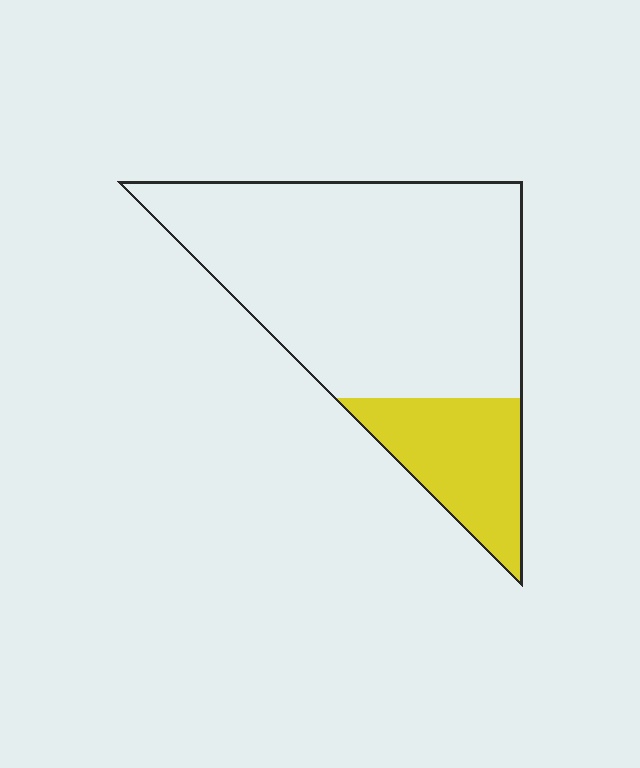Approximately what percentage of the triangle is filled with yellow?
Approximately 20%.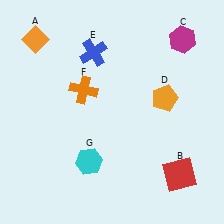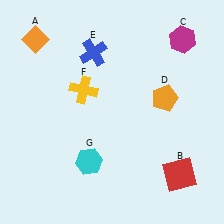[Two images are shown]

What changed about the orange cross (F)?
In Image 1, F is orange. In Image 2, it changed to yellow.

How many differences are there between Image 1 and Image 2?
There is 1 difference between the two images.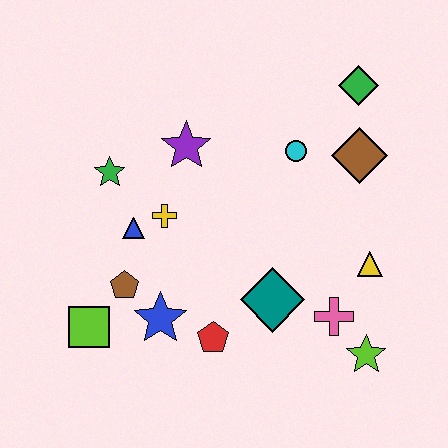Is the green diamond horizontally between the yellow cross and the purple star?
No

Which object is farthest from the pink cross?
The green star is farthest from the pink cross.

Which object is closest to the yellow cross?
The blue triangle is closest to the yellow cross.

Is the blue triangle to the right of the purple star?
No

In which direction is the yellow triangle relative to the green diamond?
The yellow triangle is below the green diamond.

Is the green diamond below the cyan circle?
No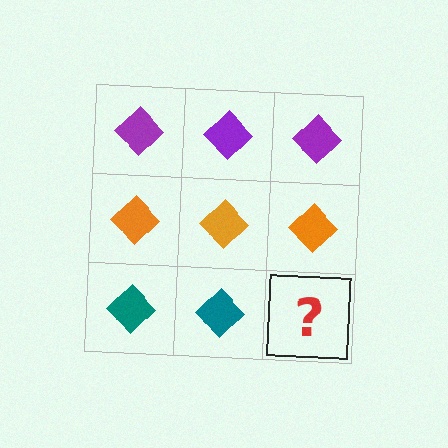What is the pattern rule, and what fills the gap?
The rule is that each row has a consistent color. The gap should be filled with a teal diamond.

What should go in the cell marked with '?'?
The missing cell should contain a teal diamond.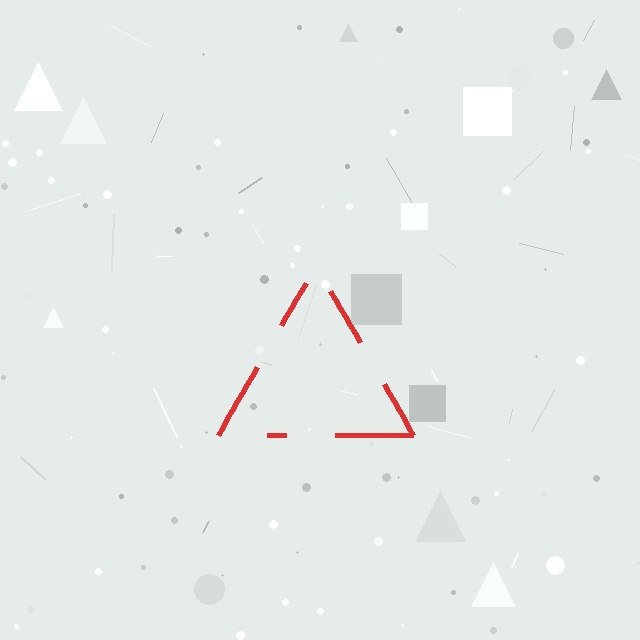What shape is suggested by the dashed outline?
The dashed outline suggests a triangle.